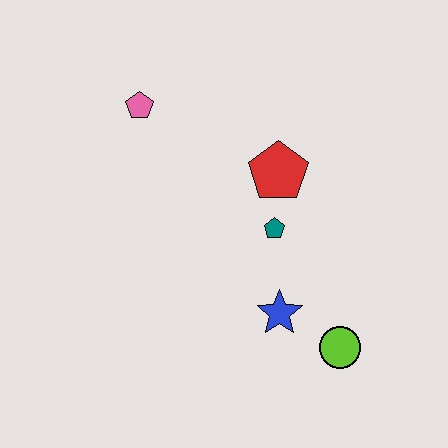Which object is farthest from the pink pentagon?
The lime circle is farthest from the pink pentagon.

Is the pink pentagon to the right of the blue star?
No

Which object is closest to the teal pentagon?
The red pentagon is closest to the teal pentagon.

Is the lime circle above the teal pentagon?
No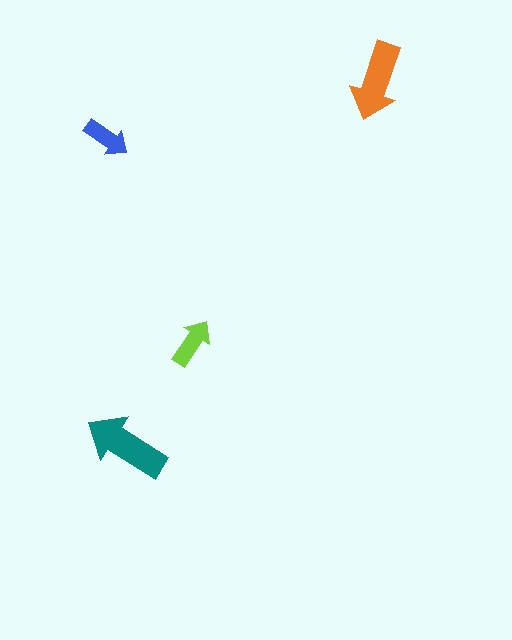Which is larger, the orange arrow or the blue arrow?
The orange one.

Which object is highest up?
The orange arrow is topmost.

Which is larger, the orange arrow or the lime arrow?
The orange one.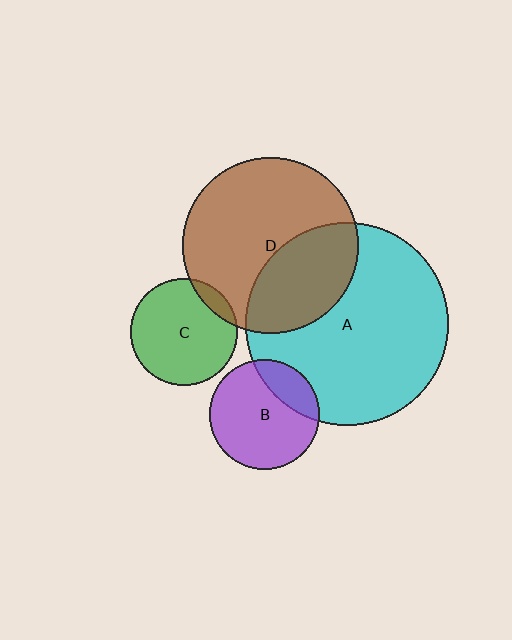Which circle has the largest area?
Circle A (cyan).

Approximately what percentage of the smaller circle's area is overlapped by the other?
Approximately 35%.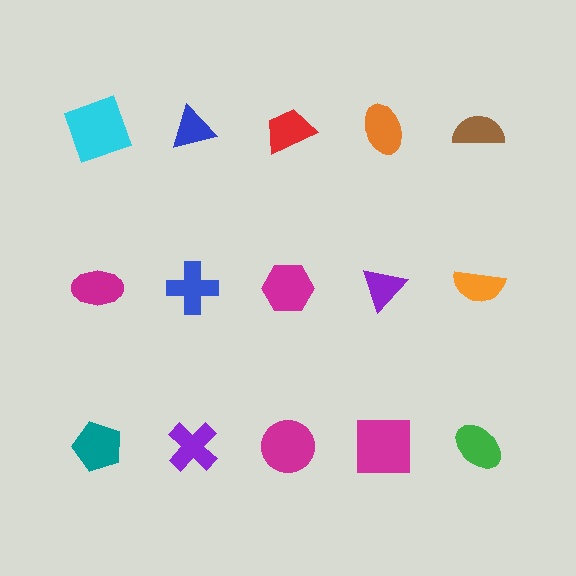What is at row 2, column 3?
A magenta hexagon.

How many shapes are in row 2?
5 shapes.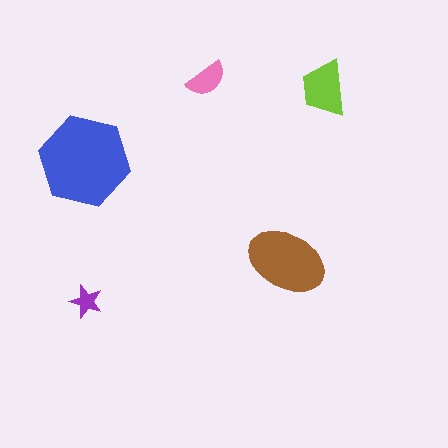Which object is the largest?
The blue hexagon.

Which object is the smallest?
The purple star.